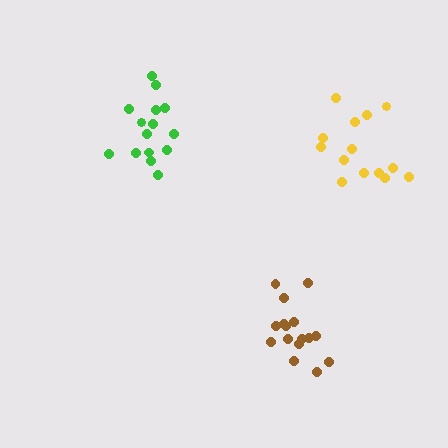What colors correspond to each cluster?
The clusters are colored: yellow, brown, green.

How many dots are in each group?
Group 1: 14 dots, Group 2: 17 dots, Group 3: 15 dots (46 total).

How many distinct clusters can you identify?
There are 3 distinct clusters.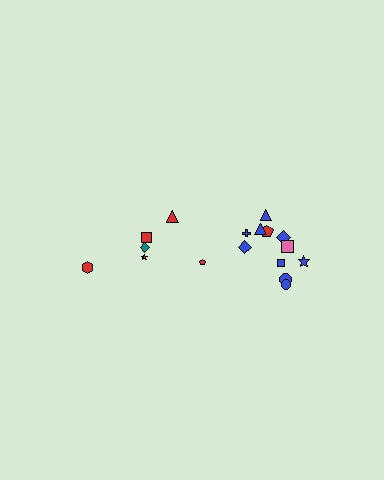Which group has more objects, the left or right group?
The right group.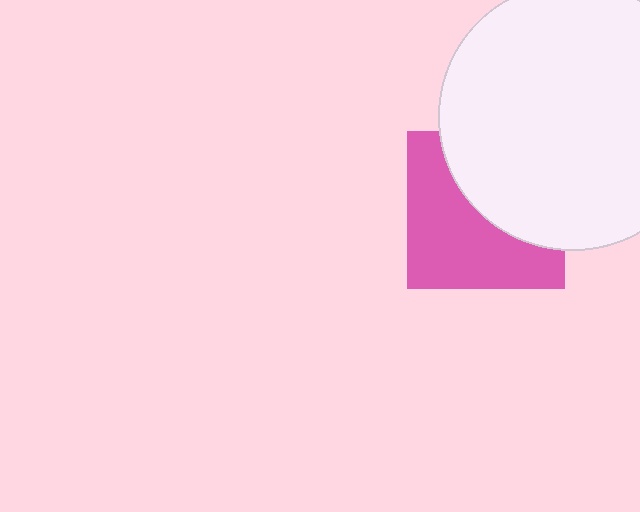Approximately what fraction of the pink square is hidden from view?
Roughly 45% of the pink square is hidden behind the white circle.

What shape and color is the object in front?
The object in front is a white circle.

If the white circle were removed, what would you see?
You would see the complete pink square.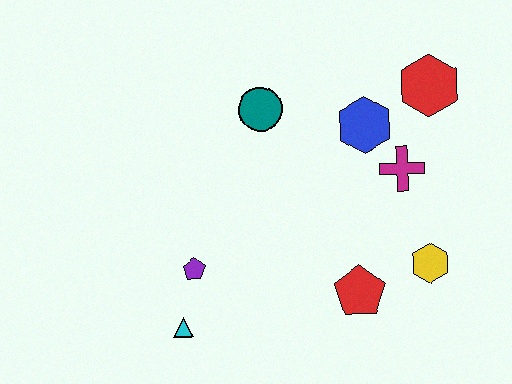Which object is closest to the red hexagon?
The blue hexagon is closest to the red hexagon.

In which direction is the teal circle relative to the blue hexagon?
The teal circle is to the left of the blue hexagon.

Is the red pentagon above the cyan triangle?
Yes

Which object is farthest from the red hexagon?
The cyan triangle is farthest from the red hexagon.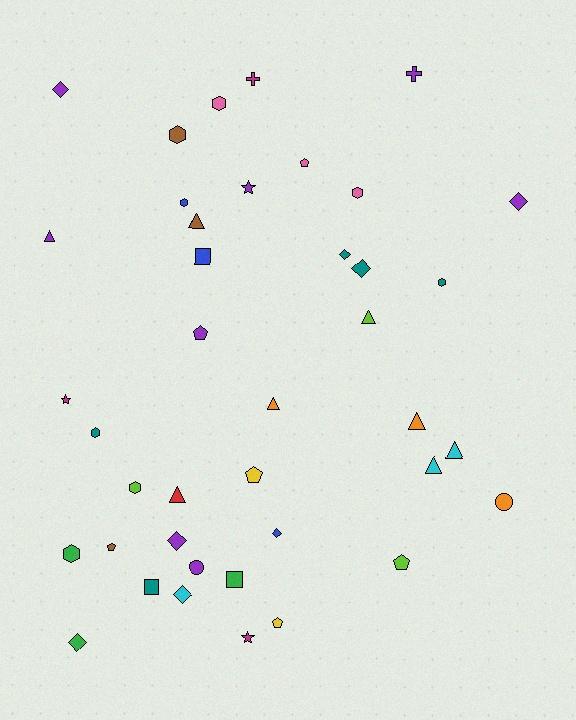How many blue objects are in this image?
There are 3 blue objects.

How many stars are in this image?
There are 3 stars.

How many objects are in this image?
There are 40 objects.